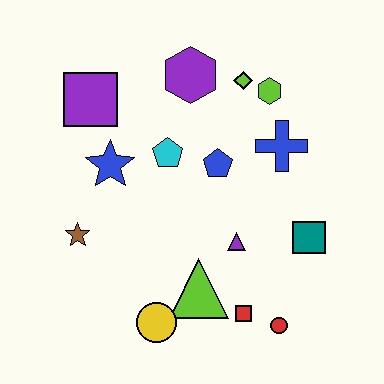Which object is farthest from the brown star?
The lime hexagon is farthest from the brown star.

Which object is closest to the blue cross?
The lime hexagon is closest to the blue cross.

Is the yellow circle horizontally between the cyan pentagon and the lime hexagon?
No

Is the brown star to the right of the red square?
No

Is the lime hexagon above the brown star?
Yes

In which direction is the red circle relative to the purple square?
The red circle is below the purple square.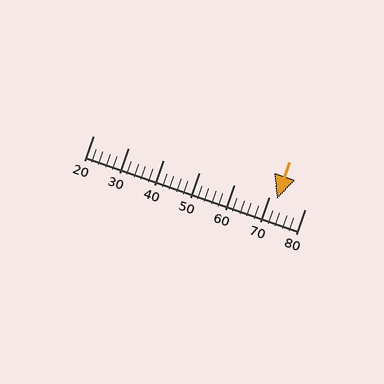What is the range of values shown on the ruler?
The ruler shows values from 20 to 80.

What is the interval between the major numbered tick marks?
The major tick marks are spaced 10 units apart.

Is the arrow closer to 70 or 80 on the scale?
The arrow is closer to 70.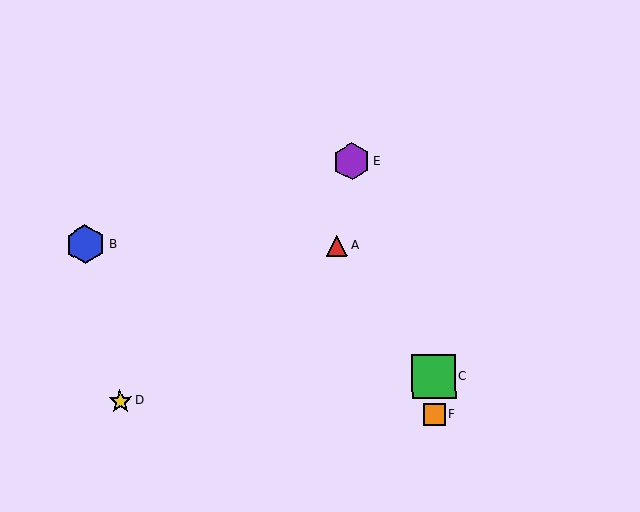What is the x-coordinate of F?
Object F is at x≈434.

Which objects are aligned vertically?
Objects C, F are aligned vertically.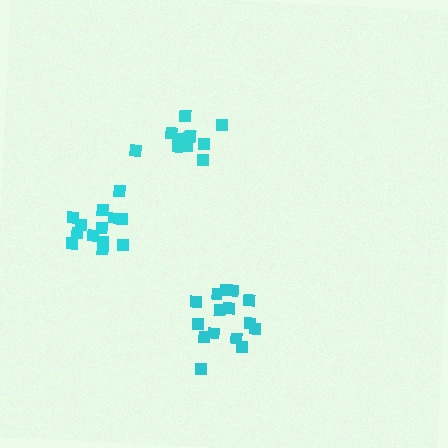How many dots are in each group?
Group 1: 15 dots, Group 2: 11 dots, Group 3: 13 dots (39 total).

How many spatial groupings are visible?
There are 3 spatial groupings.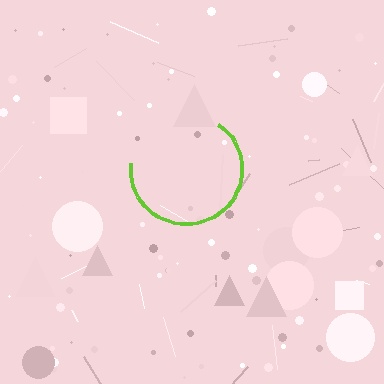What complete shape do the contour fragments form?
The contour fragments form a circle.